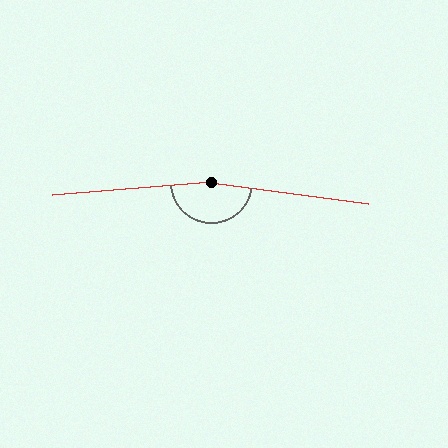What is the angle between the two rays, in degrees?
Approximately 168 degrees.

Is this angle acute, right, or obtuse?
It is obtuse.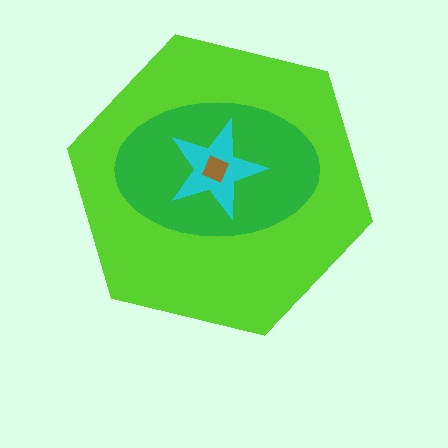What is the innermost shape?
The brown diamond.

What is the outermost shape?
The lime hexagon.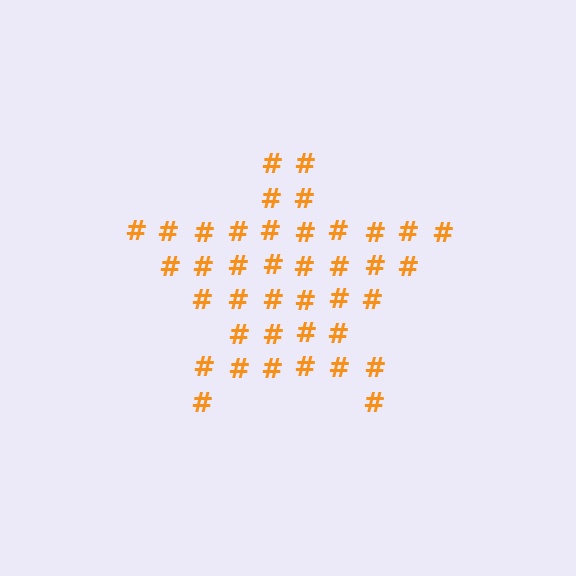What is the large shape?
The large shape is a star.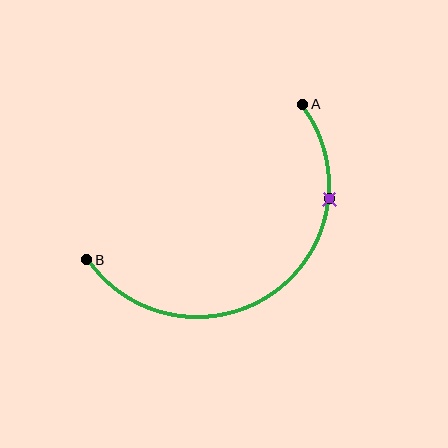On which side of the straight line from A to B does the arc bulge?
The arc bulges below and to the right of the straight line connecting A and B.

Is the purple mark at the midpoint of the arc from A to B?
No. The purple mark lies on the arc but is closer to endpoint A. The arc midpoint would be at the point on the curve equidistant along the arc from both A and B.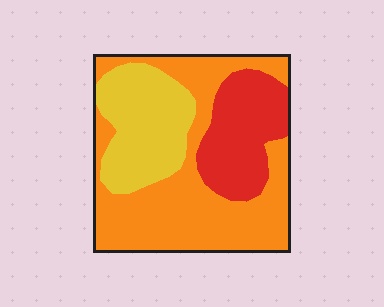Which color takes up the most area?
Orange, at roughly 55%.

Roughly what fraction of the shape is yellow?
Yellow takes up about one quarter (1/4) of the shape.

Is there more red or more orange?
Orange.